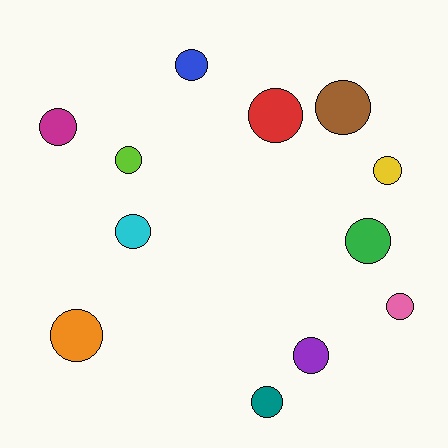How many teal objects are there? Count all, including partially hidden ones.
There is 1 teal object.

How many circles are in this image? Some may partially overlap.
There are 12 circles.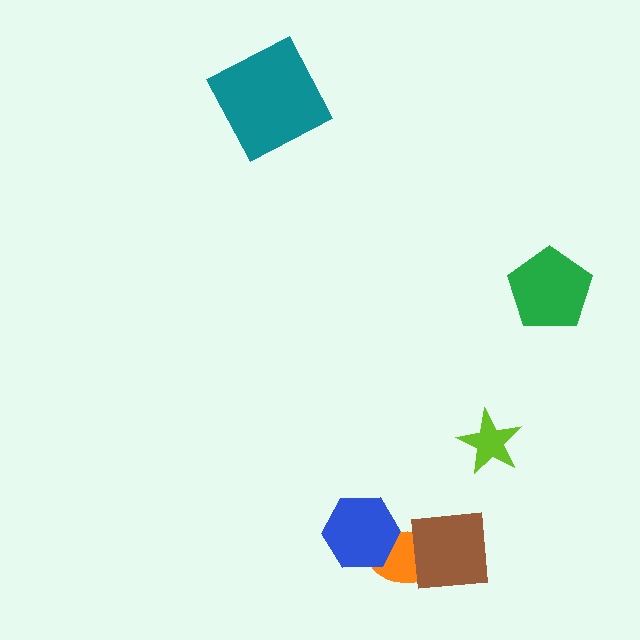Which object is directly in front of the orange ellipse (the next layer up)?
The blue hexagon is directly in front of the orange ellipse.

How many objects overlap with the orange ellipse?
2 objects overlap with the orange ellipse.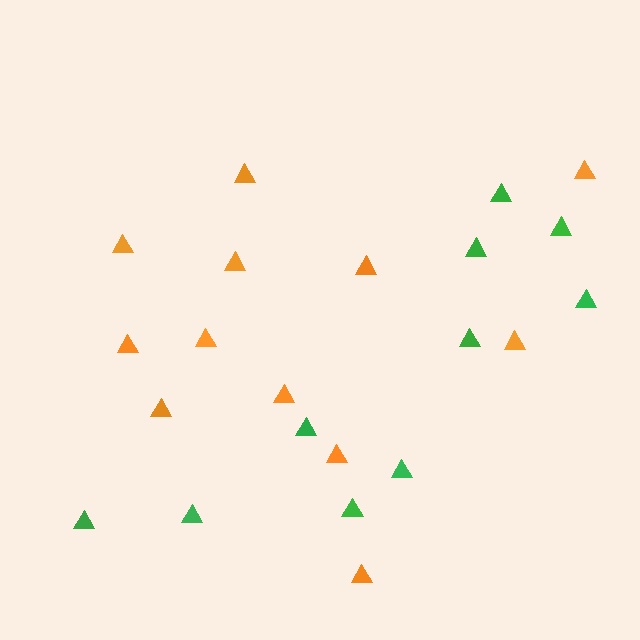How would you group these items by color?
There are 2 groups: one group of green triangles (10) and one group of orange triangles (12).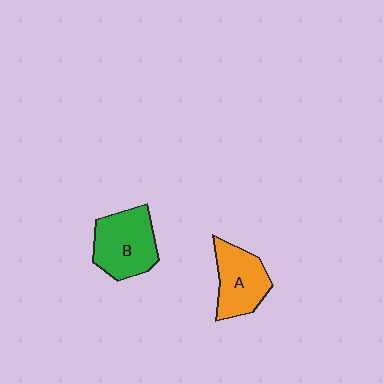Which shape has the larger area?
Shape B (green).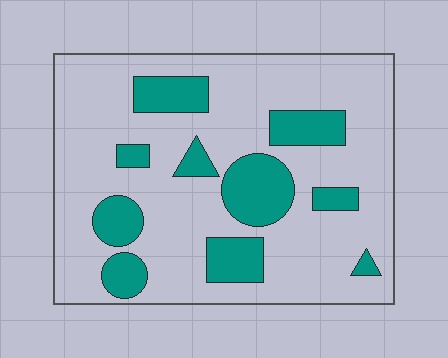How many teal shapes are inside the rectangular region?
10.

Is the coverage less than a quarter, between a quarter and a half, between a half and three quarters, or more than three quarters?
Less than a quarter.